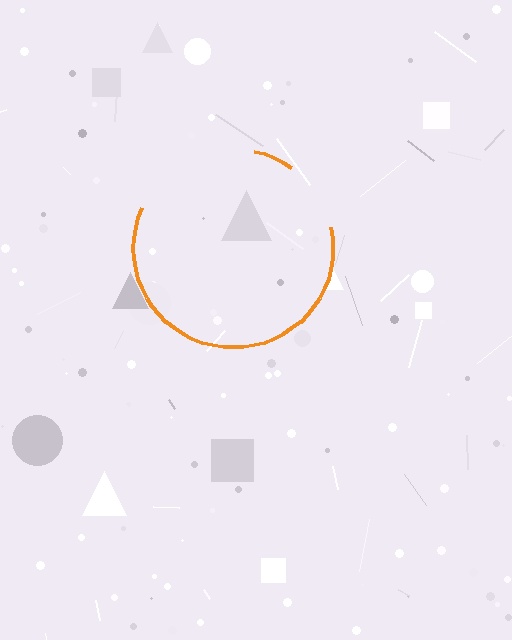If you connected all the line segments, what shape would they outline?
They would outline a circle.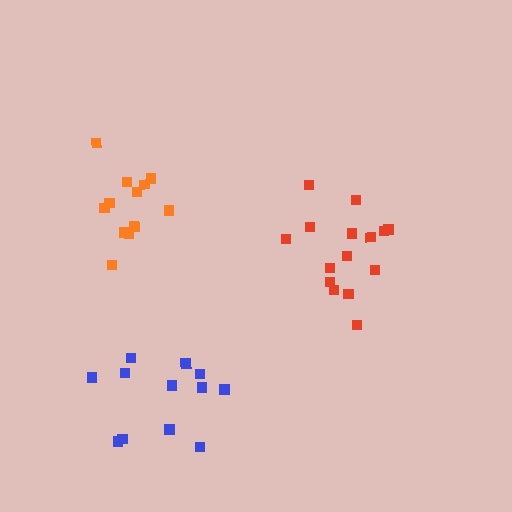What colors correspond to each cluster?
The clusters are colored: red, orange, blue.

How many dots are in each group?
Group 1: 15 dots, Group 2: 13 dots, Group 3: 12 dots (40 total).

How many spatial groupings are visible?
There are 3 spatial groupings.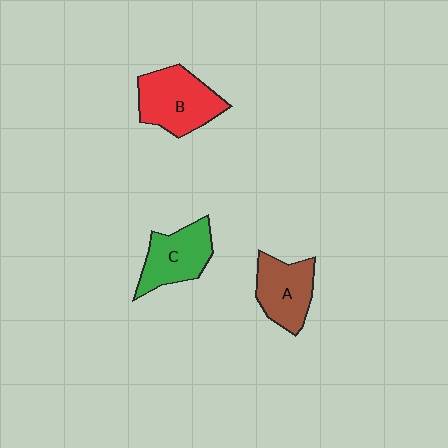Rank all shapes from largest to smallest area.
From largest to smallest: B (red), C (green), A (brown).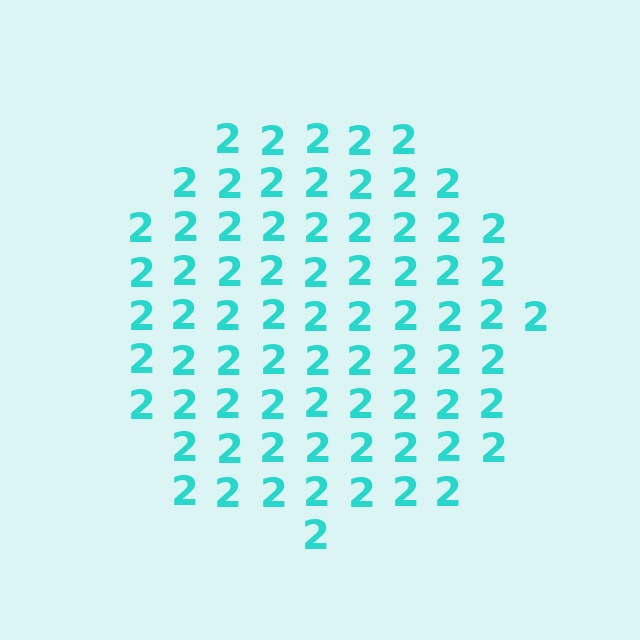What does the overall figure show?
The overall figure shows a circle.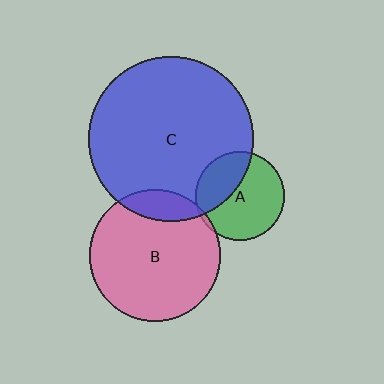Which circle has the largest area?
Circle C (blue).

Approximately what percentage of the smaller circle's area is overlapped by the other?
Approximately 15%.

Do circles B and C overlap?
Yes.